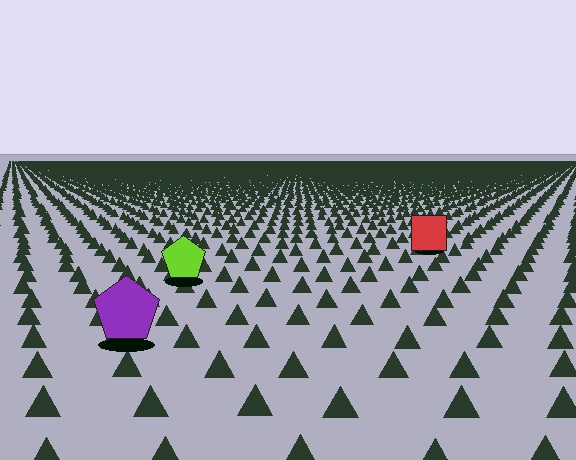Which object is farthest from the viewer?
The red square is farthest from the viewer. It appears smaller and the ground texture around it is denser.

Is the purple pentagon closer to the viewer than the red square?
Yes. The purple pentagon is closer — you can tell from the texture gradient: the ground texture is coarser near it.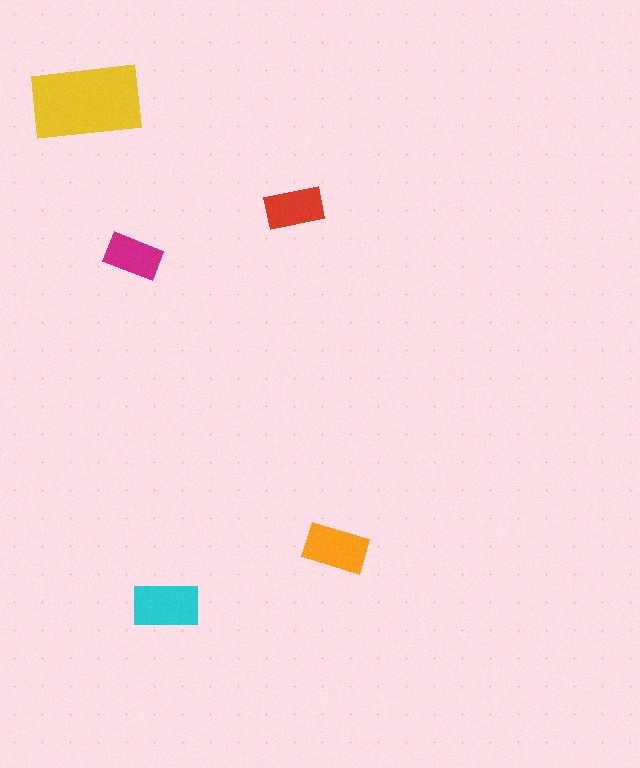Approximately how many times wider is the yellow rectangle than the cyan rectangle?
About 1.5 times wider.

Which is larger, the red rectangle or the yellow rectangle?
The yellow one.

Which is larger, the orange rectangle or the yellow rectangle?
The yellow one.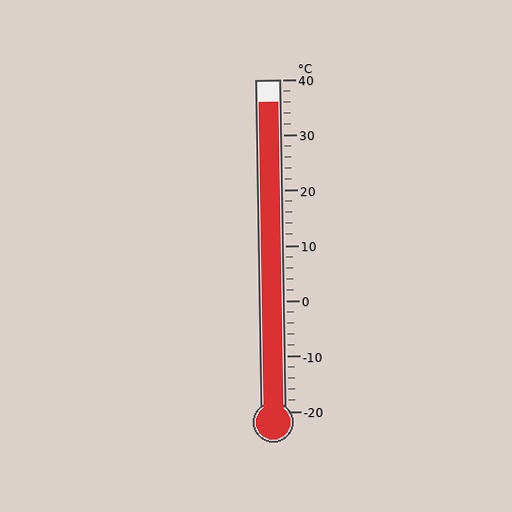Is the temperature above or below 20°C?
The temperature is above 20°C.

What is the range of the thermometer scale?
The thermometer scale ranges from -20°C to 40°C.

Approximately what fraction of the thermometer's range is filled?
The thermometer is filled to approximately 95% of its range.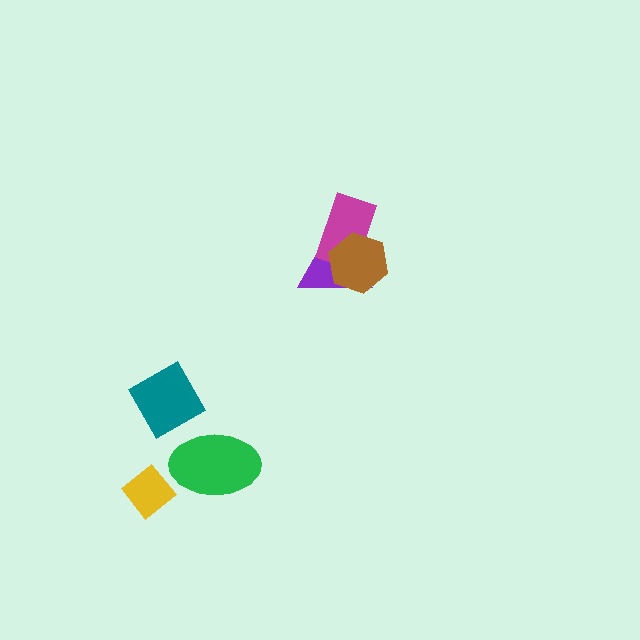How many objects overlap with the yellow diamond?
0 objects overlap with the yellow diamond.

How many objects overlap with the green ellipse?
0 objects overlap with the green ellipse.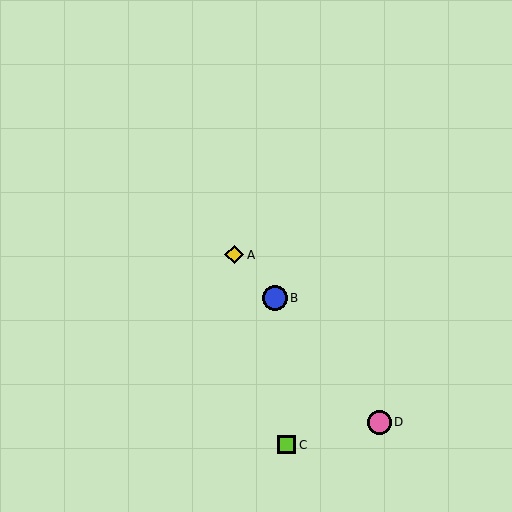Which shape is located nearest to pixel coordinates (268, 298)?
The blue circle (labeled B) at (275, 298) is nearest to that location.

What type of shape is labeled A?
Shape A is a yellow diamond.